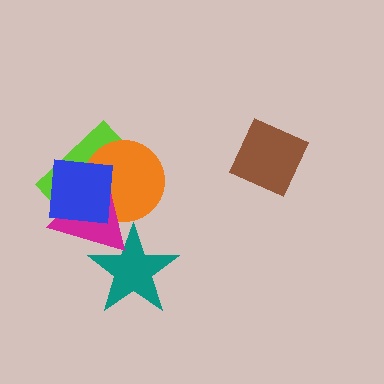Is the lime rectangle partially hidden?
Yes, it is partially covered by another shape.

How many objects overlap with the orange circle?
3 objects overlap with the orange circle.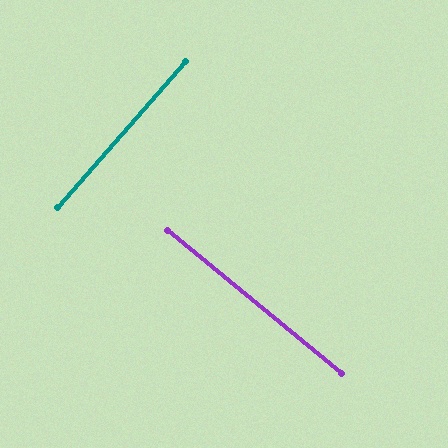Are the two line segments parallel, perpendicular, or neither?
Perpendicular — they meet at approximately 88°.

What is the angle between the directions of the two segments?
Approximately 88 degrees.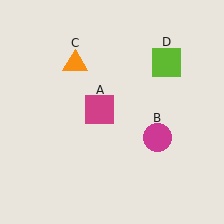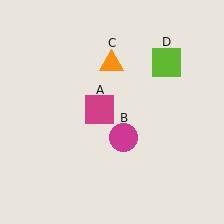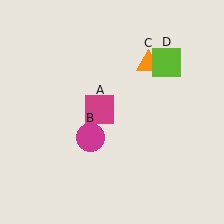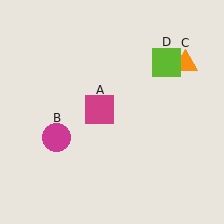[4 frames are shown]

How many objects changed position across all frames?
2 objects changed position: magenta circle (object B), orange triangle (object C).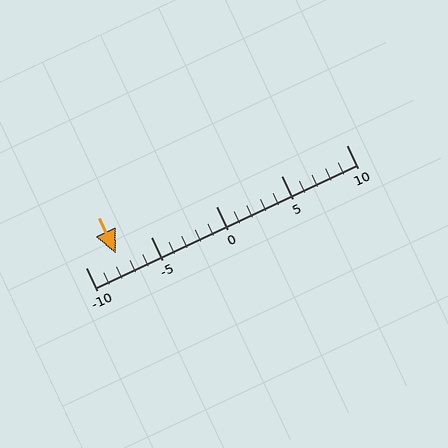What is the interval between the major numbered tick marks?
The major tick marks are spaced 5 units apart.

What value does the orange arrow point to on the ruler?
The orange arrow points to approximately -8.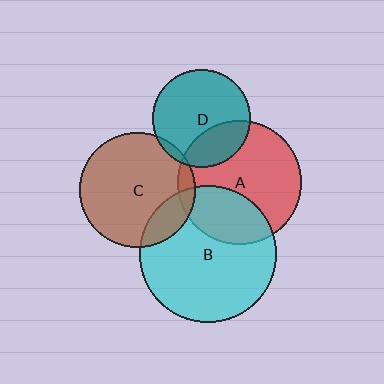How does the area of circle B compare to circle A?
Approximately 1.2 times.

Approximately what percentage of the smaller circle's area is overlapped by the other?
Approximately 30%.